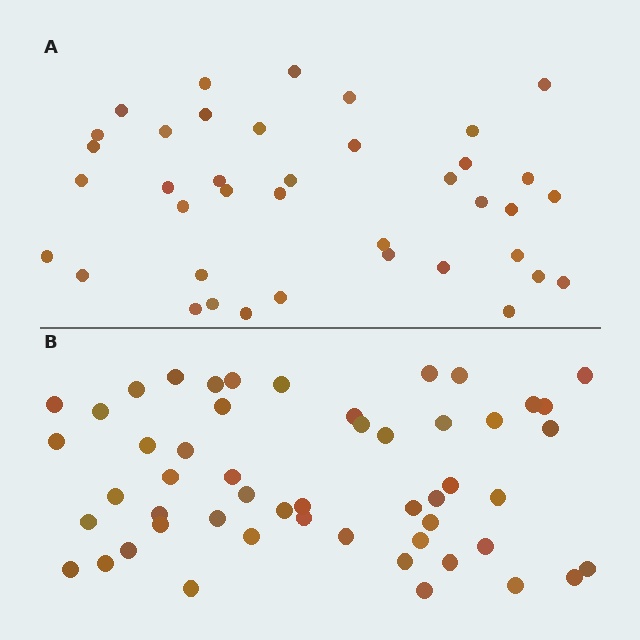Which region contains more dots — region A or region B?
Region B (the bottom region) has more dots.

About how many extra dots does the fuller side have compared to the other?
Region B has approximately 15 more dots than region A.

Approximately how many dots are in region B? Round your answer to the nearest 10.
About 50 dots. (The exact count is 52, which rounds to 50.)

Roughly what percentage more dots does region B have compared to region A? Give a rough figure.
About 35% more.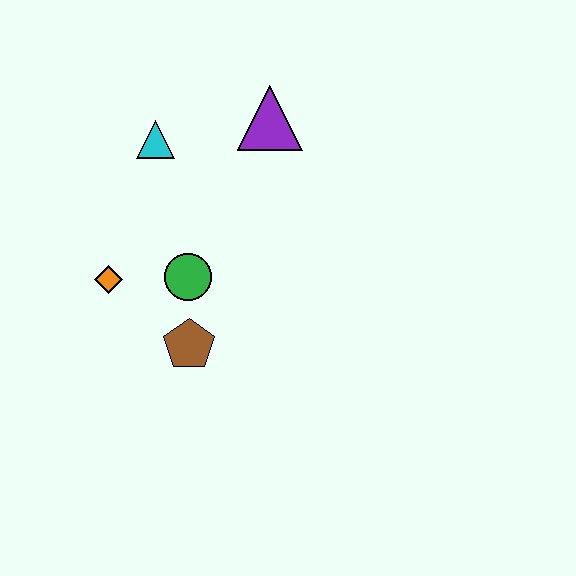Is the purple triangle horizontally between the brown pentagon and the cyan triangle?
No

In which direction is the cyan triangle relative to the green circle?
The cyan triangle is above the green circle.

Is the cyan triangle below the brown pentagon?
No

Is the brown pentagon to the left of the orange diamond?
No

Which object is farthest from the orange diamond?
The purple triangle is farthest from the orange diamond.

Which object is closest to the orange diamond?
The green circle is closest to the orange diamond.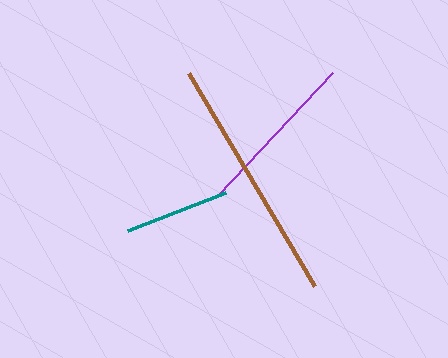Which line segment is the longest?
The brown line is the longest at approximately 247 pixels.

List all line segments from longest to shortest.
From longest to shortest: brown, purple, teal.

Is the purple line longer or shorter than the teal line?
The purple line is longer than the teal line.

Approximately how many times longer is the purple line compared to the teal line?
The purple line is approximately 1.6 times the length of the teal line.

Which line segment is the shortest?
The teal line is the shortest at approximately 106 pixels.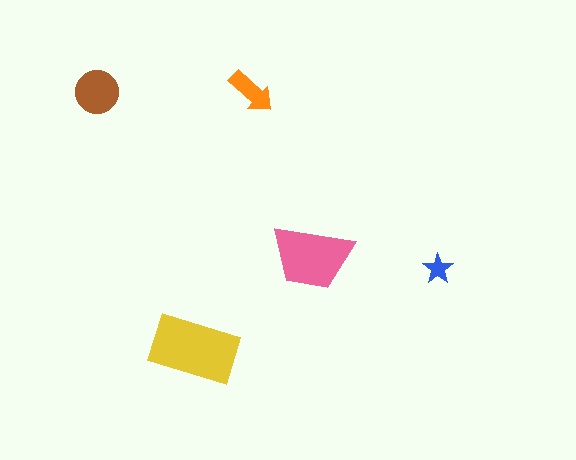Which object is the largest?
The yellow rectangle.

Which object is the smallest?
The blue star.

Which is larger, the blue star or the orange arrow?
The orange arrow.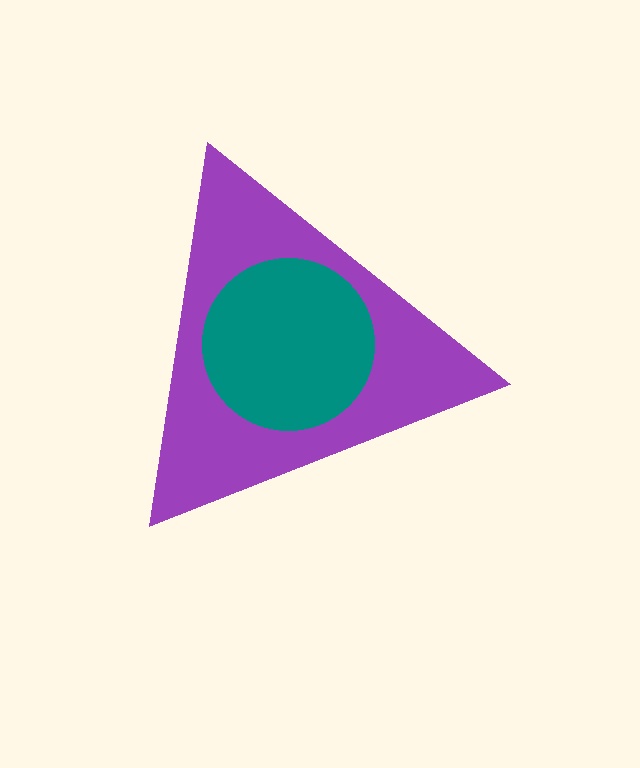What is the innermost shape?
The teal circle.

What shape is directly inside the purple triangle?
The teal circle.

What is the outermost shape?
The purple triangle.